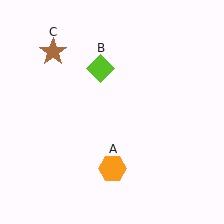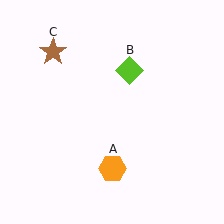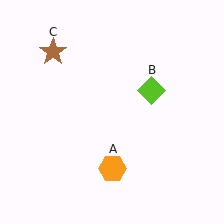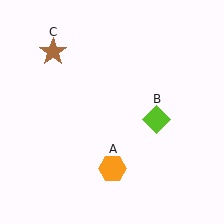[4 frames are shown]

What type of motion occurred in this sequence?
The lime diamond (object B) rotated clockwise around the center of the scene.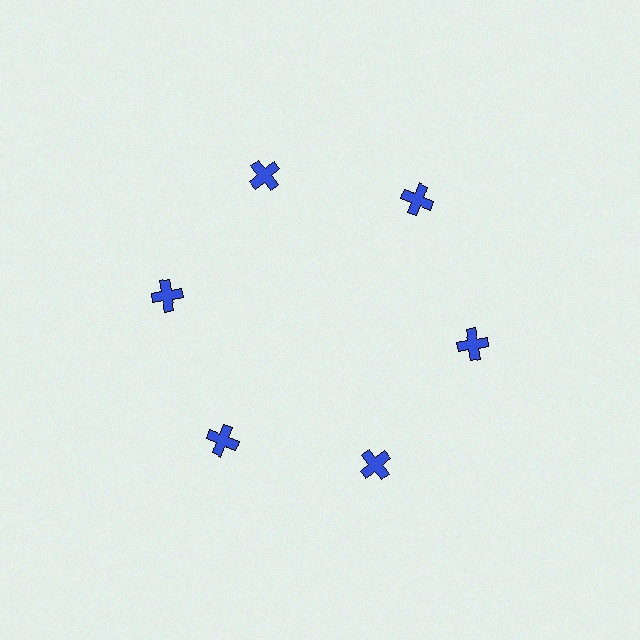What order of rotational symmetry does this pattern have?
This pattern has 6-fold rotational symmetry.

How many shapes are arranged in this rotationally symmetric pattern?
There are 6 shapes, arranged in 6 groups of 1.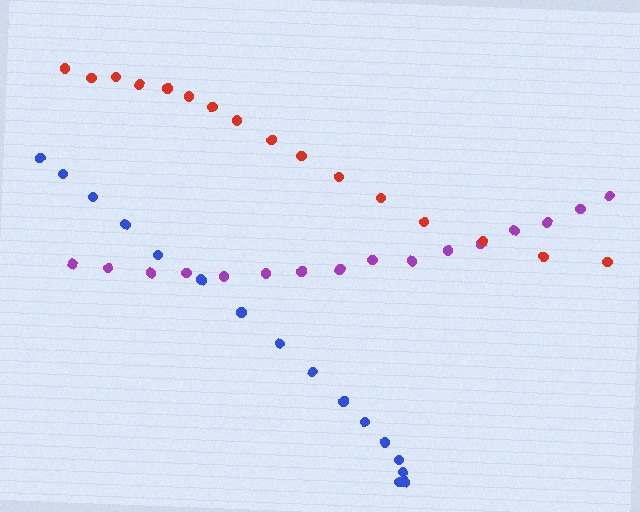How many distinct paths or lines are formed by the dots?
There are 3 distinct paths.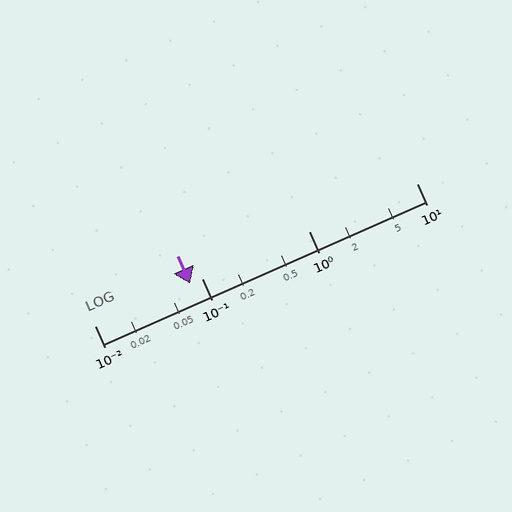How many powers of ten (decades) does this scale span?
The scale spans 3 decades, from 0.01 to 10.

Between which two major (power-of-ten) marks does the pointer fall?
The pointer is between 0.01 and 0.1.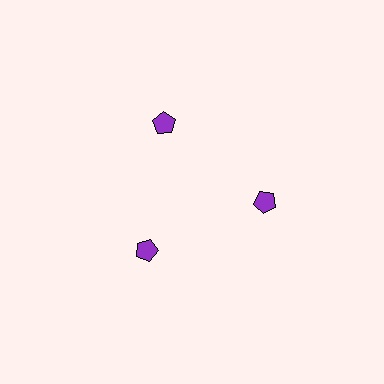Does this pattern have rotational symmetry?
Yes, this pattern has 3-fold rotational symmetry. It looks the same after rotating 120 degrees around the center.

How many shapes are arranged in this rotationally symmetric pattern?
There are 3 shapes, arranged in 3 groups of 1.